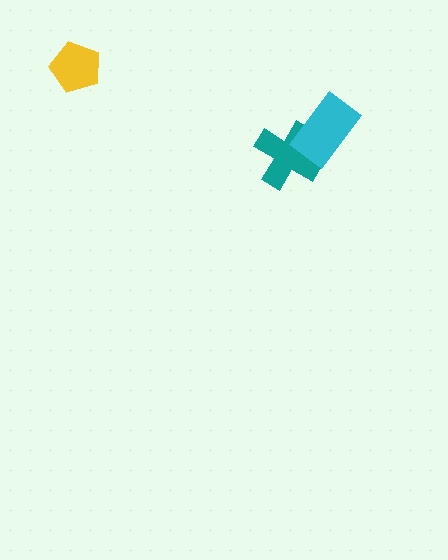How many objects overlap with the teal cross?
1 object overlaps with the teal cross.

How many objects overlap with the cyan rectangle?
1 object overlaps with the cyan rectangle.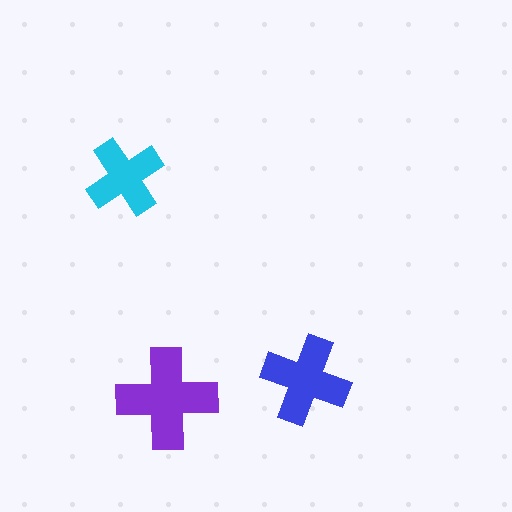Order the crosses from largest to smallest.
the purple one, the blue one, the cyan one.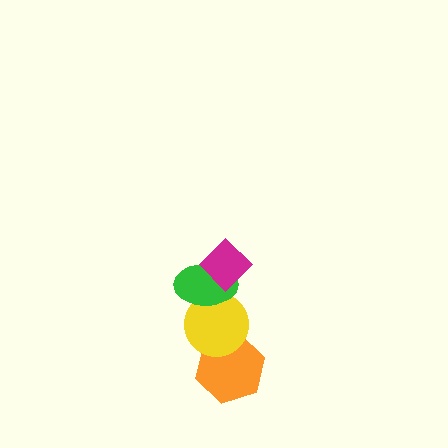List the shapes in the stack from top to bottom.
From top to bottom: the magenta diamond, the green ellipse, the yellow circle, the orange hexagon.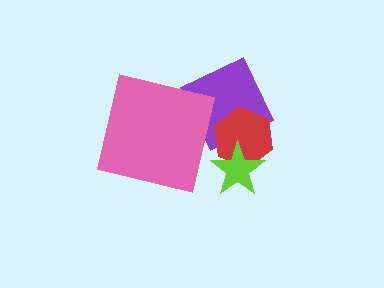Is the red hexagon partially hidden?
Yes, it is partially covered by another shape.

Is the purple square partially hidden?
Yes, it is partially covered by another shape.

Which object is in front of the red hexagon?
The lime star is in front of the red hexagon.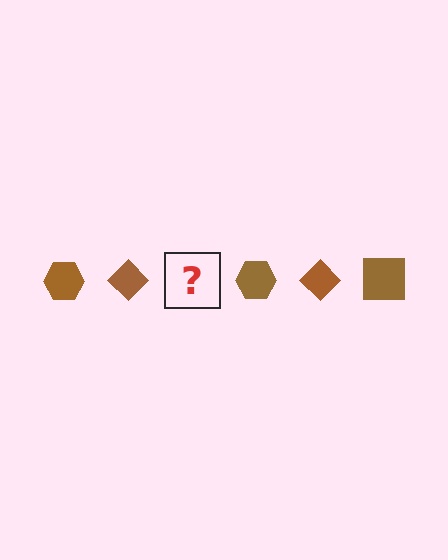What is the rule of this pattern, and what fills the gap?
The rule is that the pattern cycles through hexagon, diamond, square shapes in brown. The gap should be filled with a brown square.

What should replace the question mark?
The question mark should be replaced with a brown square.